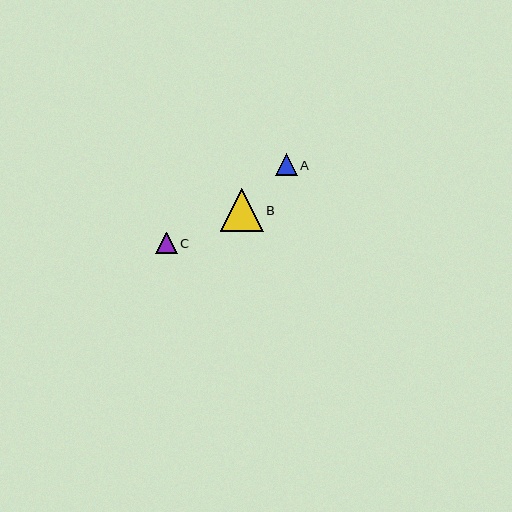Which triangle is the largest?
Triangle B is the largest with a size of approximately 43 pixels.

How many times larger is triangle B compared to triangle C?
Triangle B is approximately 2.0 times the size of triangle C.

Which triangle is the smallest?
Triangle C is the smallest with a size of approximately 21 pixels.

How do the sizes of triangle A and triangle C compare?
Triangle A and triangle C are approximately the same size.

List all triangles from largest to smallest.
From largest to smallest: B, A, C.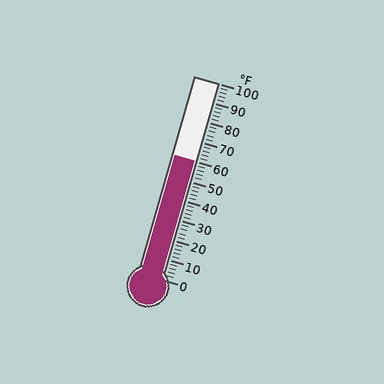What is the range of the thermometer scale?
The thermometer scale ranges from 0°F to 100°F.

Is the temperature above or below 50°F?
The temperature is above 50°F.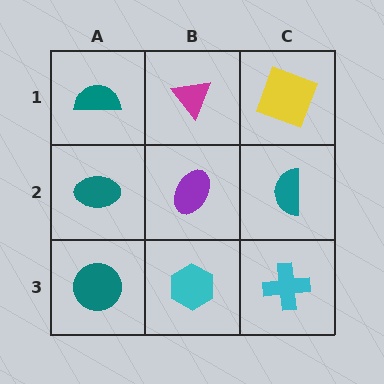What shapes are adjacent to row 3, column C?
A teal semicircle (row 2, column C), a cyan hexagon (row 3, column B).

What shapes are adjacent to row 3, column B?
A purple ellipse (row 2, column B), a teal circle (row 3, column A), a cyan cross (row 3, column C).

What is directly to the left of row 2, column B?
A teal ellipse.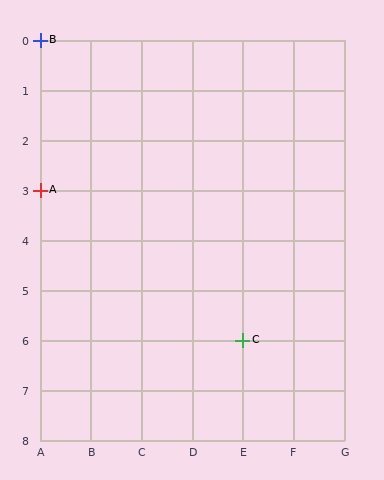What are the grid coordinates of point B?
Point B is at grid coordinates (A, 0).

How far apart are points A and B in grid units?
Points A and B are 3 rows apart.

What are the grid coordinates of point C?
Point C is at grid coordinates (E, 6).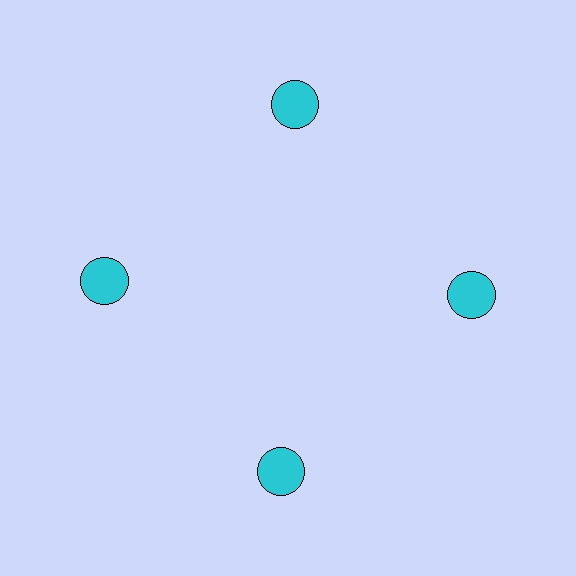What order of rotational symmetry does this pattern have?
This pattern has 4-fold rotational symmetry.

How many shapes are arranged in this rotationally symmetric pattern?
There are 4 shapes, arranged in 4 groups of 1.